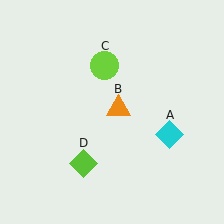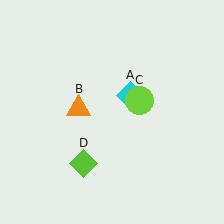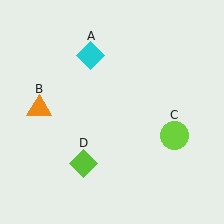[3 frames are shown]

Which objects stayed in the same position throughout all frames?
Lime diamond (object D) remained stationary.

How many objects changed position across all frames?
3 objects changed position: cyan diamond (object A), orange triangle (object B), lime circle (object C).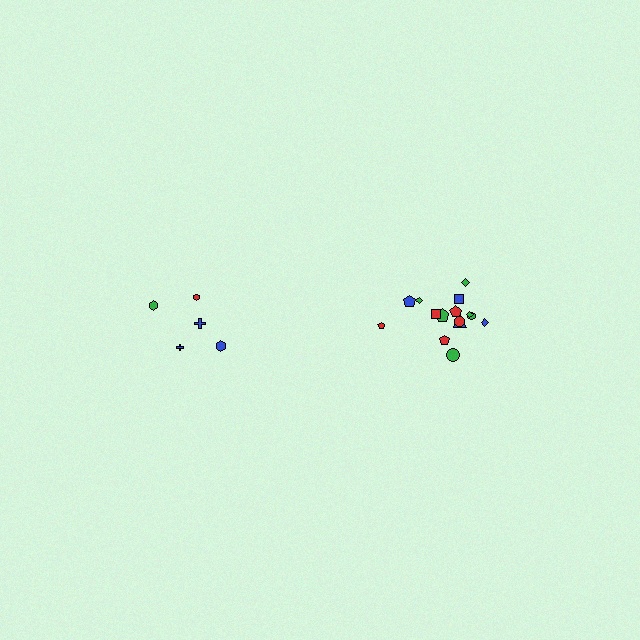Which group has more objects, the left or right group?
The right group.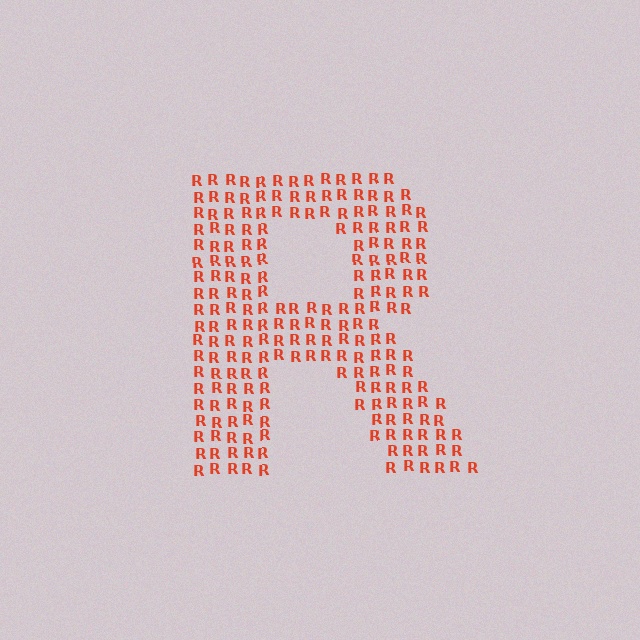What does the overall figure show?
The overall figure shows the letter R.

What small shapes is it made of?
It is made of small letter R's.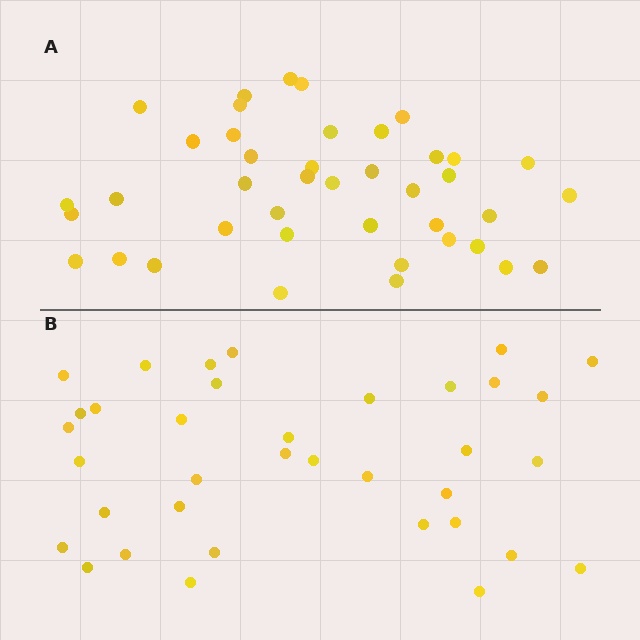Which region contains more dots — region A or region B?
Region A (the top region) has more dots.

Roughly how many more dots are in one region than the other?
Region A has about 5 more dots than region B.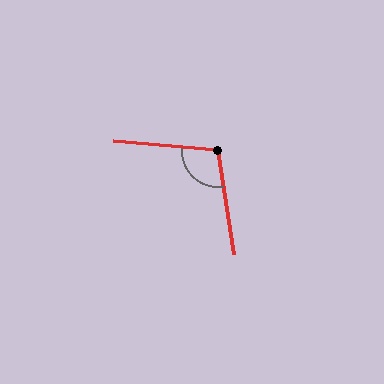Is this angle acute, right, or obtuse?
It is obtuse.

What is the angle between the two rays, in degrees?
Approximately 104 degrees.